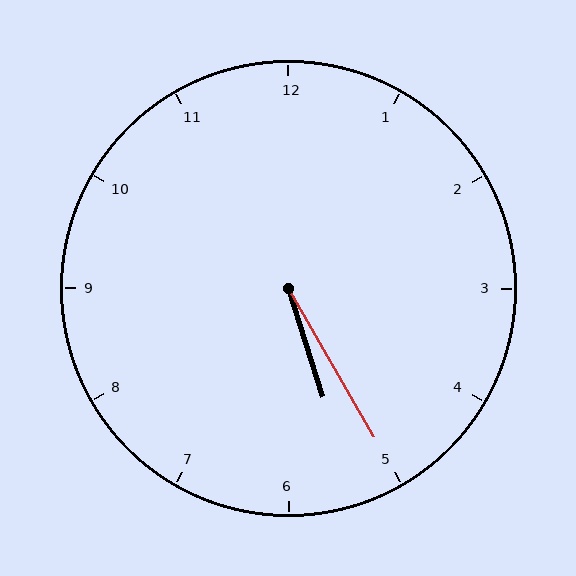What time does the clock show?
5:25.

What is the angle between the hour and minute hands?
Approximately 12 degrees.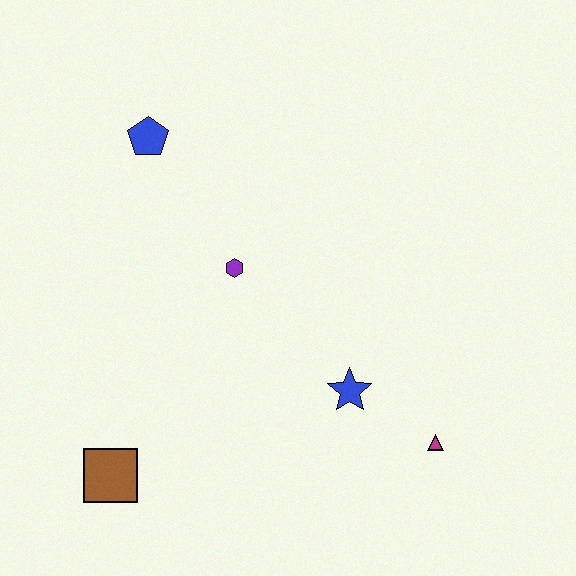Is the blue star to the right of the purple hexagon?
Yes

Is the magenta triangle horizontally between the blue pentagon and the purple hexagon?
No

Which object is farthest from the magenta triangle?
The blue pentagon is farthest from the magenta triangle.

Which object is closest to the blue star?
The magenta triangle is closest to the blue star.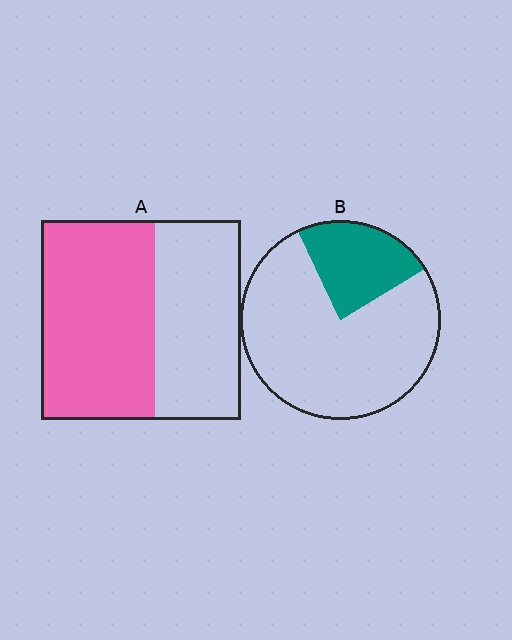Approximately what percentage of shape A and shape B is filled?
A is approximately 55% and B is approximately 25%.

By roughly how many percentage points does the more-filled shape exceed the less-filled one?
By roughly 35 percentage points (A over B).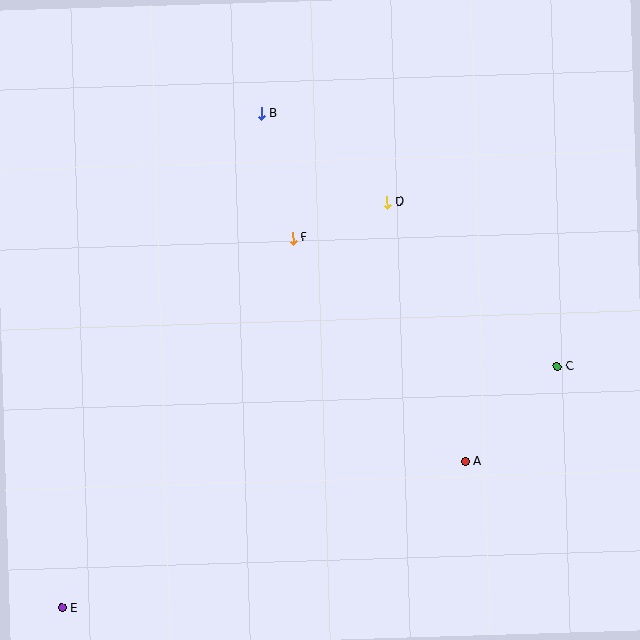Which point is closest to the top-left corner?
Point B is closest to the top-left corner.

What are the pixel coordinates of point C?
Point C is at (557, 366).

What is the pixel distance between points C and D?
The distance between C and D is 236 pixels.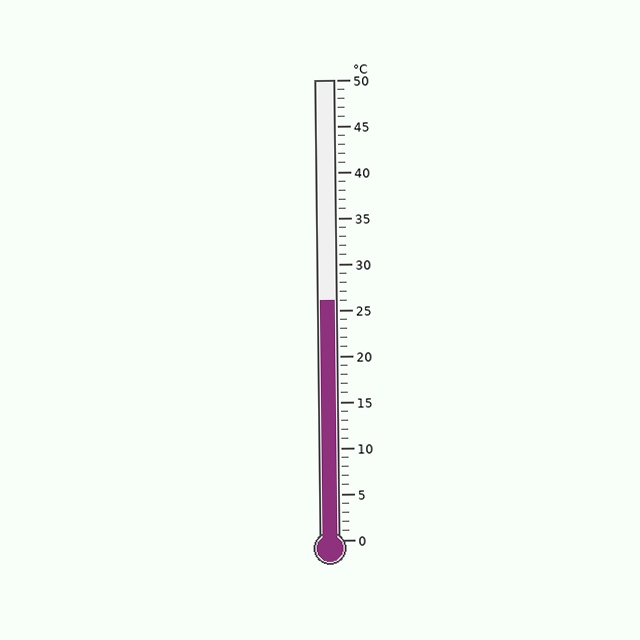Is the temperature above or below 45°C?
The temperature is below 45°C.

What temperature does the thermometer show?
The thermometer shows approximately 26°C.